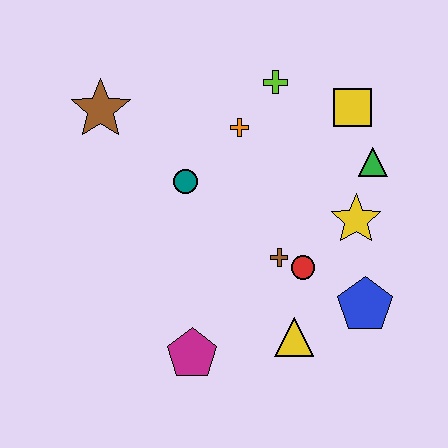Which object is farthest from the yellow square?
The magenta pentagon is farthest from the yellow square.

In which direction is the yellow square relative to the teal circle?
The yellow square is to the right of the teal circle.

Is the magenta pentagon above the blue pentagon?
No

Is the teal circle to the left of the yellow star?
Yes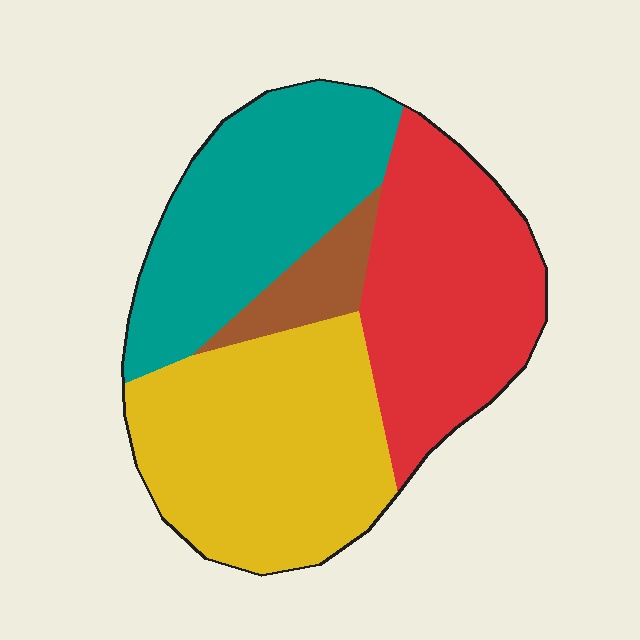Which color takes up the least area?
Brown, at roughly 5%.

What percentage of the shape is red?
Red takes up between a sixth and a third of the shape.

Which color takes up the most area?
Yellow, at roughly 35%.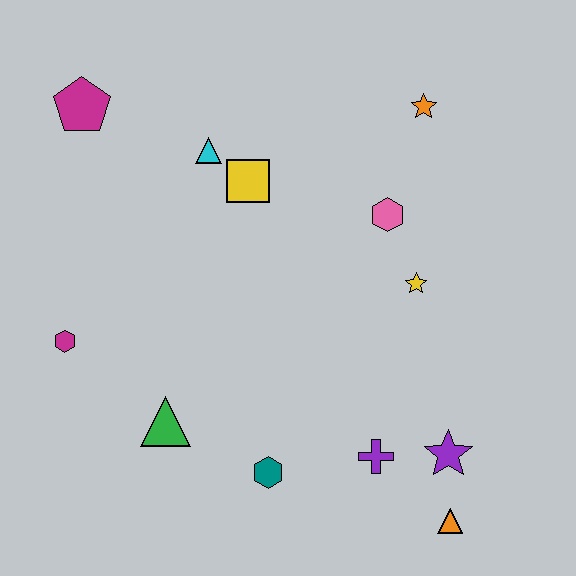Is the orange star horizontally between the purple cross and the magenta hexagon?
No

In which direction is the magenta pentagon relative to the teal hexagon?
The magenta pentagon is above the teal hexagon.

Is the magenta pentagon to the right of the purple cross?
No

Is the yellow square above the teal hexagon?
Yes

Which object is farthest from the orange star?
The magenta hexagon is farthest from the orange star.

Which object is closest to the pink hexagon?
The yellow star is closest to the pink hexagon.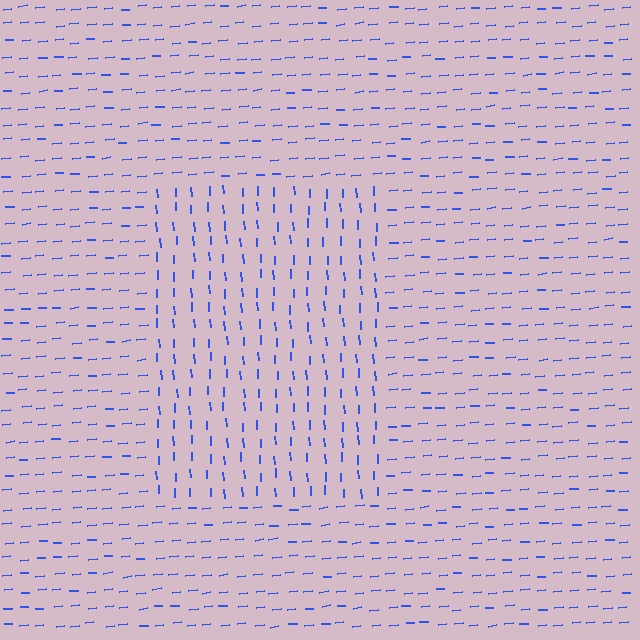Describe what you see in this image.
The image is filled with small blue line segments. A rectangle region in the image has lines oriented differently from the surrounding lines, creating a visible texture boundary.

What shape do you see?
I see a rectangle.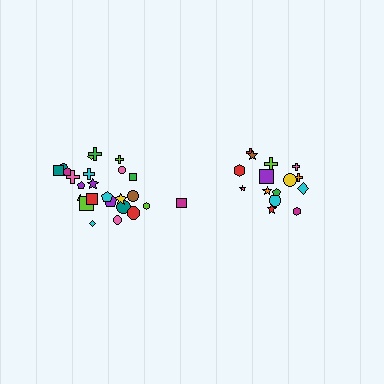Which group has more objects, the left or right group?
The left group.